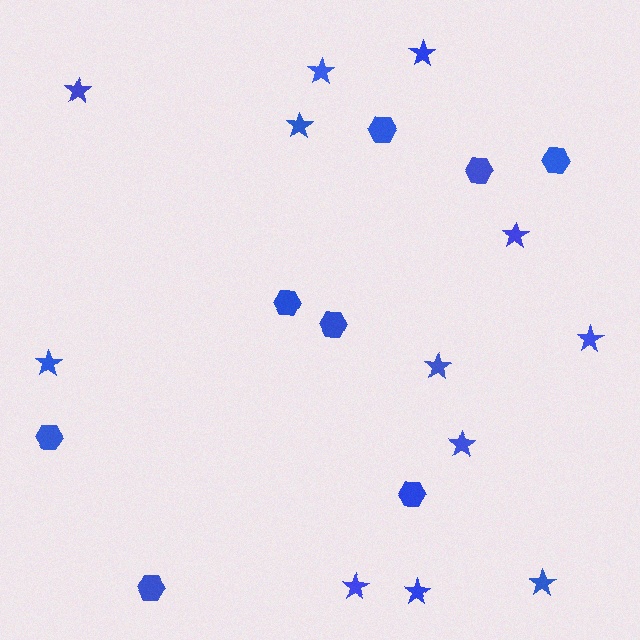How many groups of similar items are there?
There are 2 groups: one group of hexagons (8) and one group of stars (12).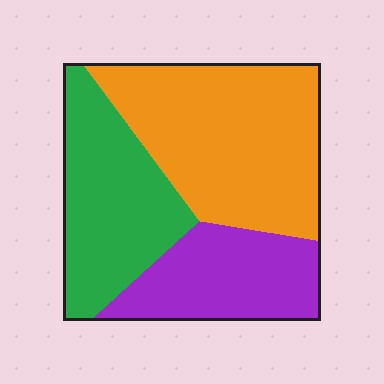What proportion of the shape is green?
Green covers around 30% of the shape.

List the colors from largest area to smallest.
From largest to smallest: orange, green, purple.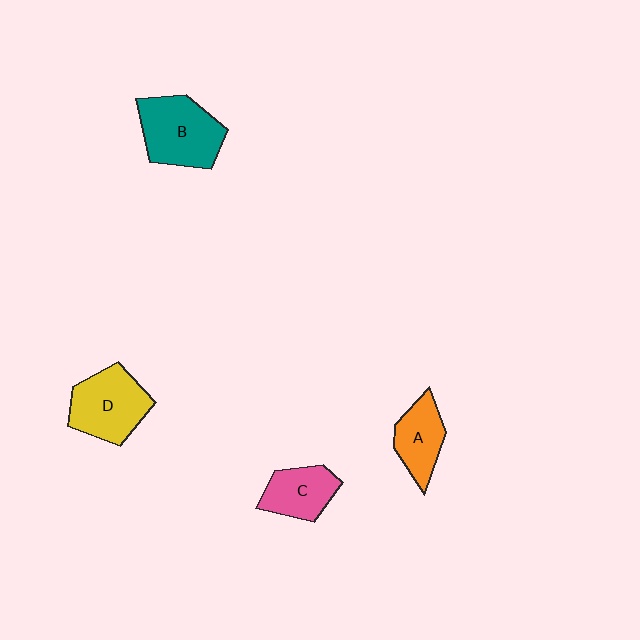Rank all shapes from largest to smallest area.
From largest to smallest: B (teal), D (yellow), C (pink), A (orange).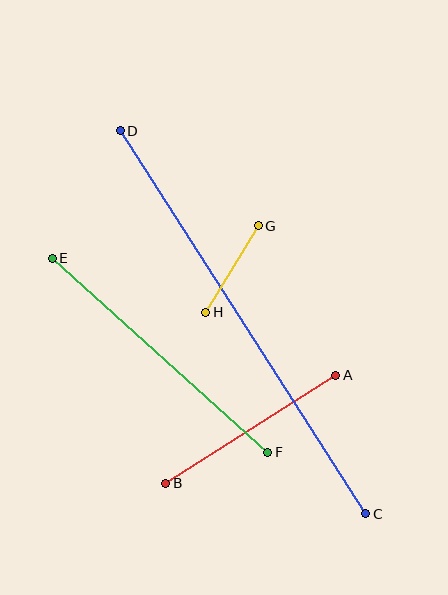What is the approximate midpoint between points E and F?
The midpoint is at approximately (160, 355) pixels.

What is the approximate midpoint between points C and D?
The midpoint is at approximately (243, 322) pixels.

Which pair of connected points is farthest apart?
Points C and D are farthest apart.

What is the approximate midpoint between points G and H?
The midpoint is at approximately (232, 269) pixels.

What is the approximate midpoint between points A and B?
The midpoint is at approximately (251, 429) pixels.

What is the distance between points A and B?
The distance is approximately 202 pixels.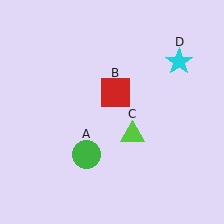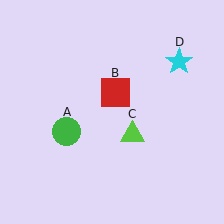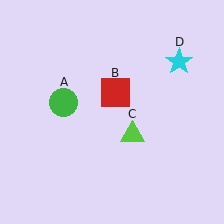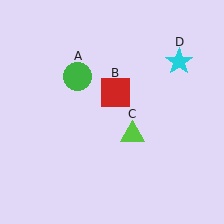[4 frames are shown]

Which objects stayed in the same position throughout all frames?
Red square (object B) and lime triangle (object C) and cyan star (object D) remained stationary.